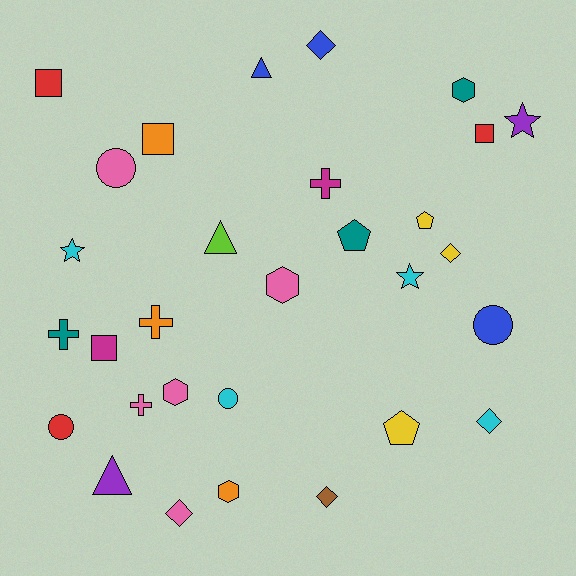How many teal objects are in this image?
There are 3 teal objects.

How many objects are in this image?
There are 30 objects.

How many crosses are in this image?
There are 4 crosses.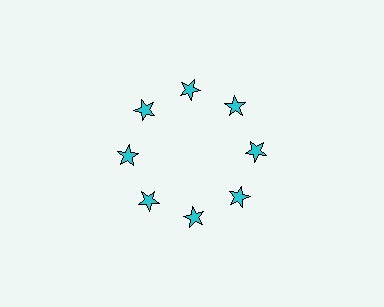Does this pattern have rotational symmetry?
Yes, this pattern has 8-fold rotational symmetry. It looks the same after rotating 45 degrees around the center.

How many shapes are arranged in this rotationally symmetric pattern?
There are 8 shapes, arranged in 8 groups of 1.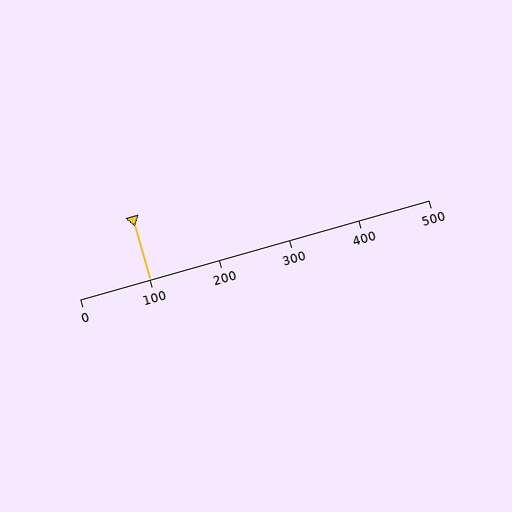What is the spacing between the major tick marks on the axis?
The major ticks are spaced 100 apart.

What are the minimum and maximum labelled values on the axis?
The axis runs from 0 to 500.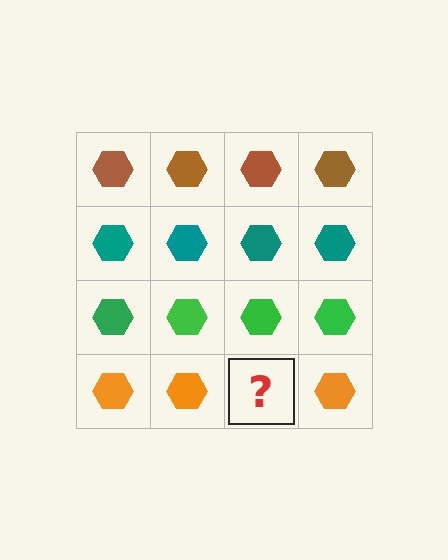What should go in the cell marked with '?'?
The missing cell should contain an orange hexagon.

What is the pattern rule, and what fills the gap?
The rule is that each row has a consistent color. The gap should be filled with an orange hexagon.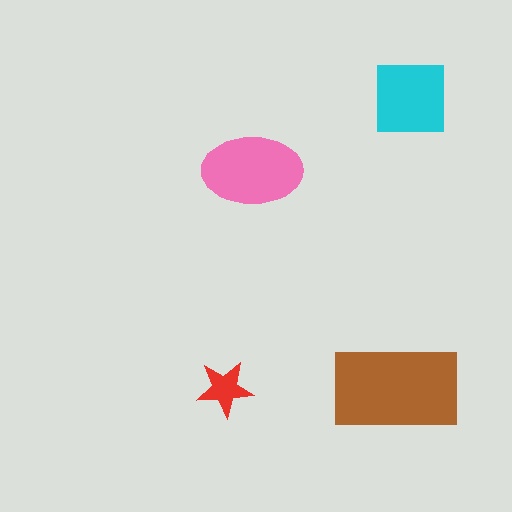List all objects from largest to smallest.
The brown rectangle, the pink ellipse, the cyan square, the red star.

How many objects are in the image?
There are 4 objects in the image.